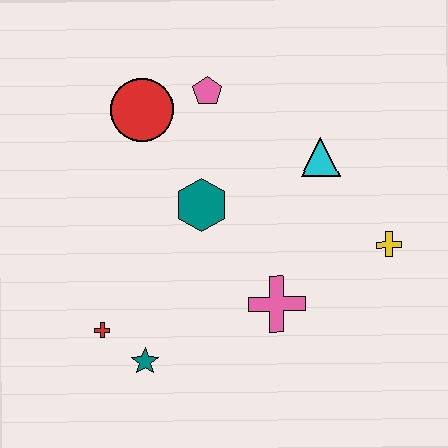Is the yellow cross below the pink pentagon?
Yes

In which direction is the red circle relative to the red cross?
The red circle is above the red cross.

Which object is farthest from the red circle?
The yellow cross is farthest from the red circle.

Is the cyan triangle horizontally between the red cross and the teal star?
No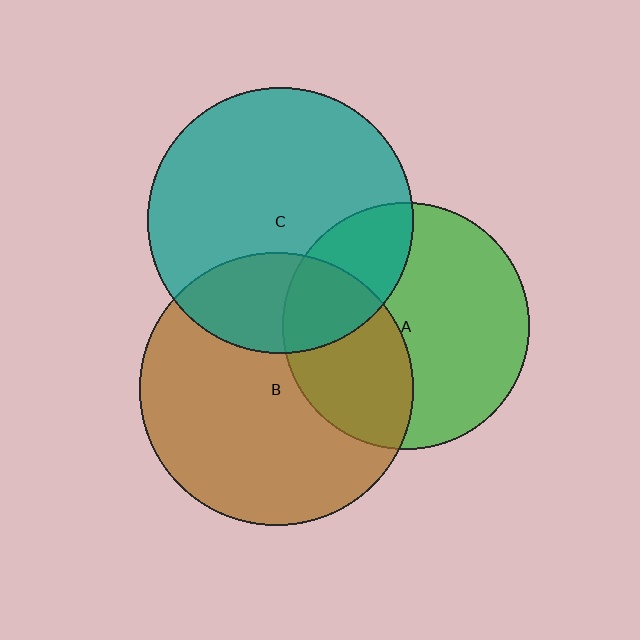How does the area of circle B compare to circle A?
Approximately 1.2 times.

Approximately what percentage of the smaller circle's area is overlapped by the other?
Approximately 25%.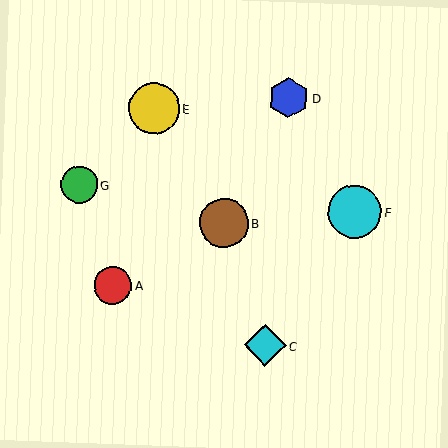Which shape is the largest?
The cyan circle (labeled F) is the largest.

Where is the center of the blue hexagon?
The center of the blue hexagon is at (288, 98).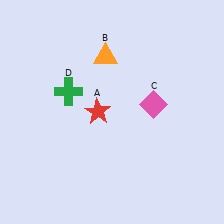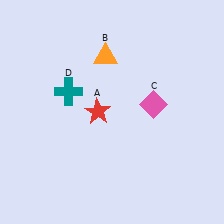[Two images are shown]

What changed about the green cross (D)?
In Image 1, D is green. In Image 2, it changed to teal.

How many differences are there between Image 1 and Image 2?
There is 1 difference between the two images.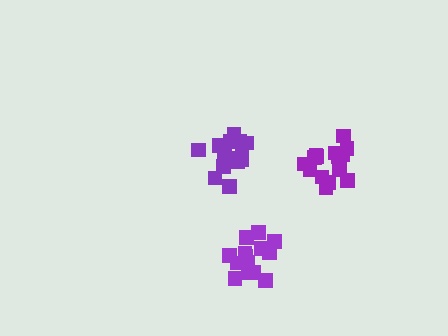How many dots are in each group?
Group 1: 16 dots, Group 2: 15 dots, Group 3: 16 dots (47 total).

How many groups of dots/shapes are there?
There are 3 groups.